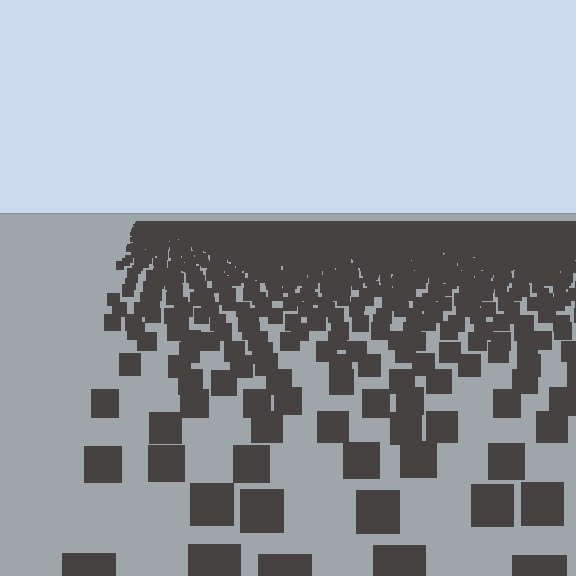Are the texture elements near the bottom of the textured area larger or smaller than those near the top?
Larger. Near the bottom, elements are closer to the viewer and appear at a bigger on-screen size.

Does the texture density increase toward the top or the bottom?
Density increases toward the top.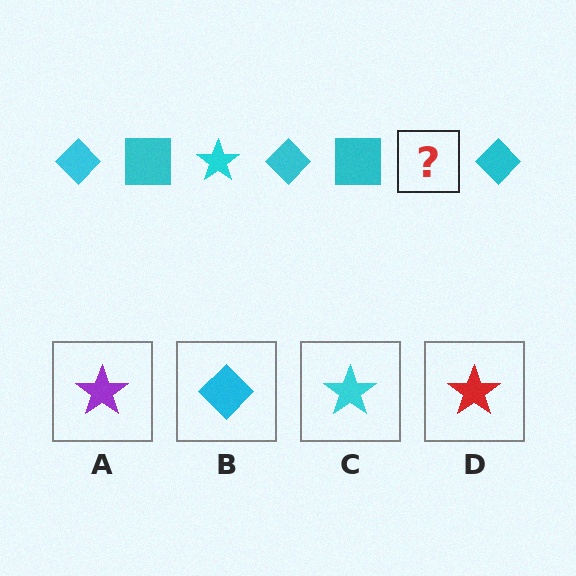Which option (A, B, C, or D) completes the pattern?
C.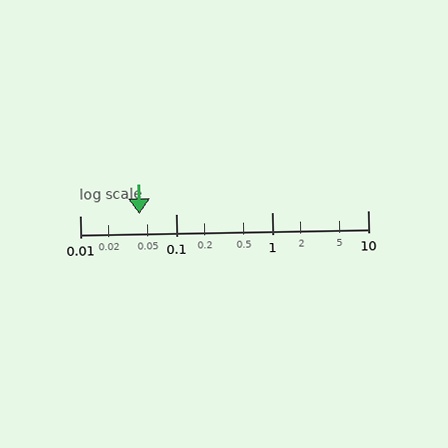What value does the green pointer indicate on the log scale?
The pointer indicates approximately 0.042.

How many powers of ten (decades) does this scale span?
The scale spans 3 decades, from 0.01 to 10.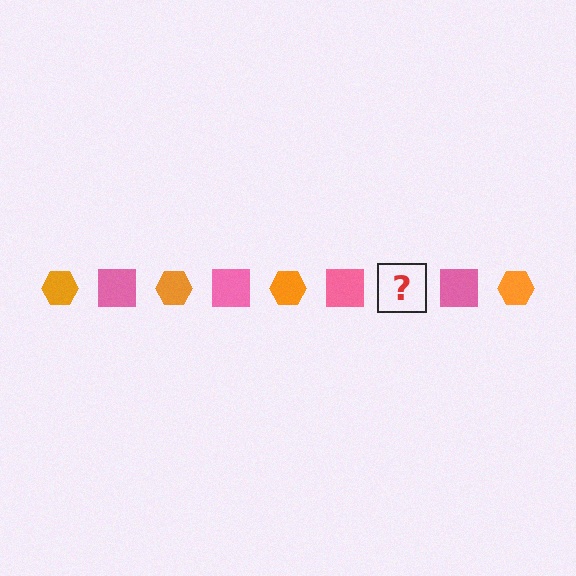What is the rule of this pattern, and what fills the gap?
The rule is that the pattern alternates between orange hexagon and pink square. The gap should be filled with an orange hexagon.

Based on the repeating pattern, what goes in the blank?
The blank should be an orange hexagon.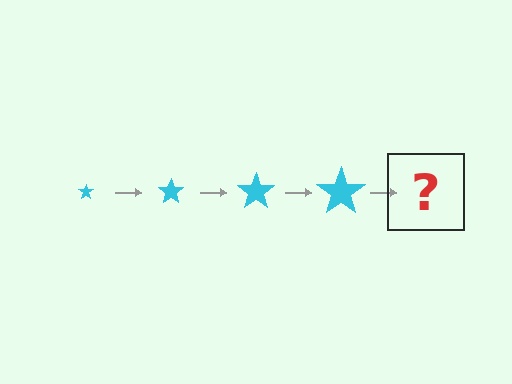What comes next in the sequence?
The next element should be a cyan star, larger than the previous one.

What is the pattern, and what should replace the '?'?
The pattern is that the star gets progressively larger each step. The '?' should be a cyan star, larger than the previous one.